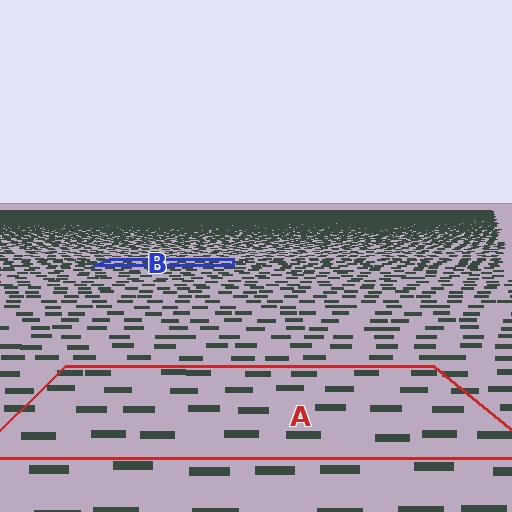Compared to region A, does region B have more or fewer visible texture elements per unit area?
Region B has more texture elements per unit area — they are packed more densely because it is farther away.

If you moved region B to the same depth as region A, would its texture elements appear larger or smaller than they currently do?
They would appear larger. At a closer depth, the same texture elements are projected at a bigger on-screen size.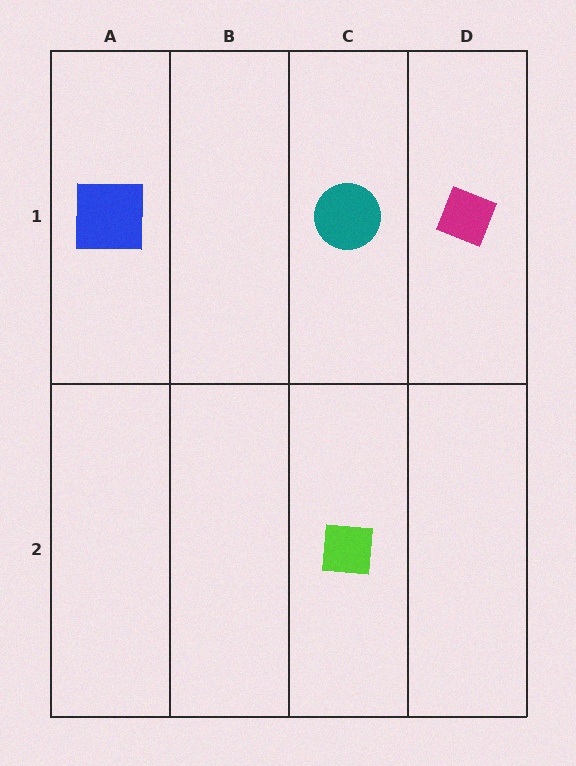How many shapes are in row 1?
3 shapes.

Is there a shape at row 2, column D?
No, that cell is empty.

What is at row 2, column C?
A lime square.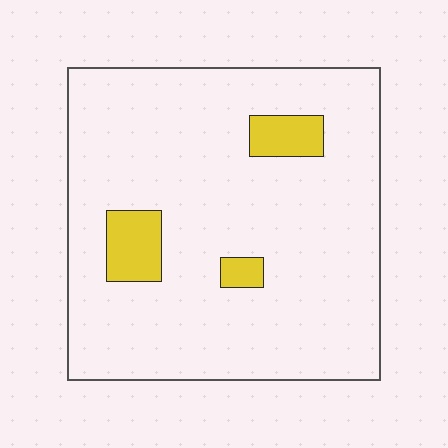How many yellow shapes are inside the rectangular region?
3.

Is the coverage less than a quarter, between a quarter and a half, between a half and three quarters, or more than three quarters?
Less than a quarter.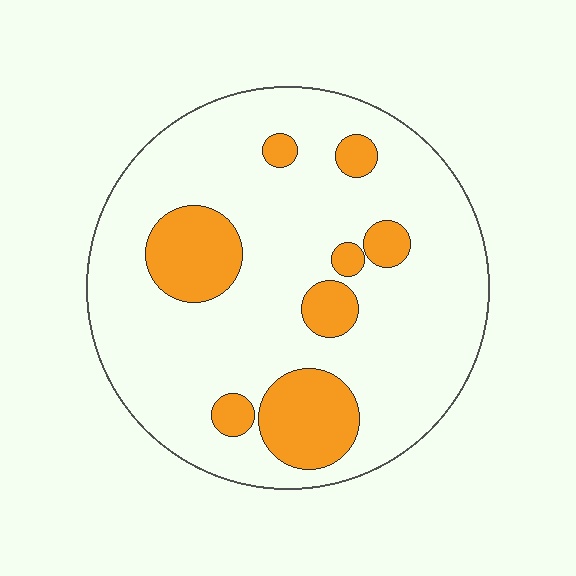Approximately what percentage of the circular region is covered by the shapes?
Approximately 20%.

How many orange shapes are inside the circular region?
8.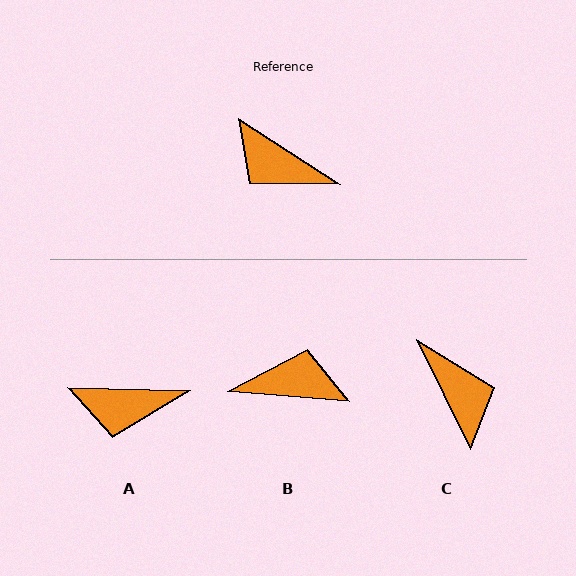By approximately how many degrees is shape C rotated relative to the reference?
Approximately 149 degrees counter-clockwise.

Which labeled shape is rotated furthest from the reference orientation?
B, about 152 degrees away.